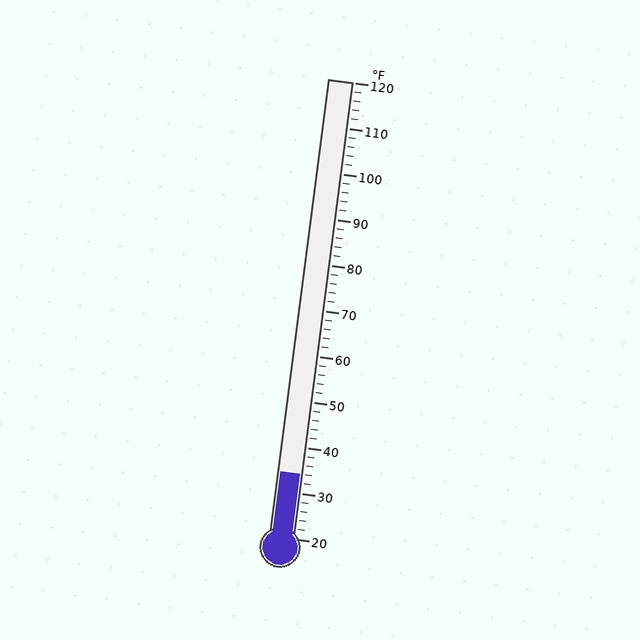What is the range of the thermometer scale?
The thermometer scale ranges from 20°F to 120°F.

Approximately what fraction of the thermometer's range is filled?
The thermometer is filled to approximately 15% of its range.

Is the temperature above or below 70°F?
The temperature is below 70°F.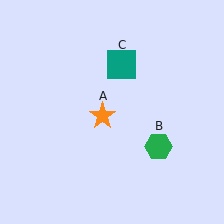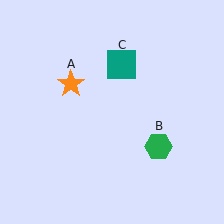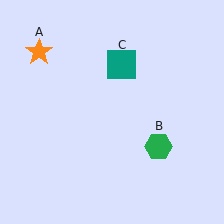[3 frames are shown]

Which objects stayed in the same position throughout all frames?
Green hexagon (object B) and teal square (object C) remained stationary.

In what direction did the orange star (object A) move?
The orange star (object A) moved up and to the left.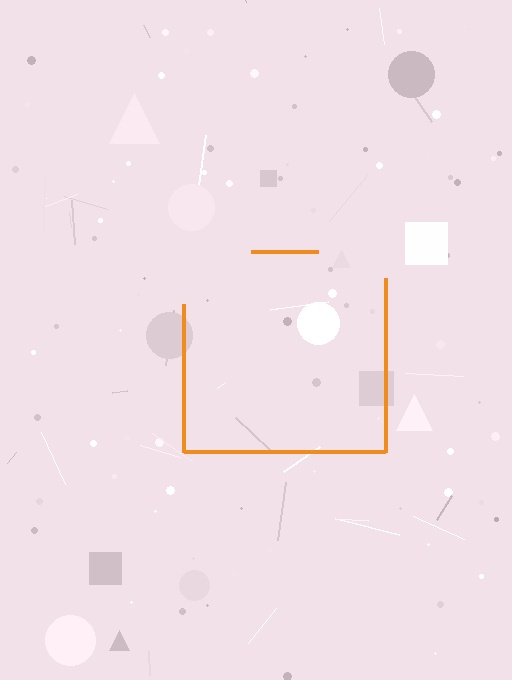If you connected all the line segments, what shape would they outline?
They would outline a square.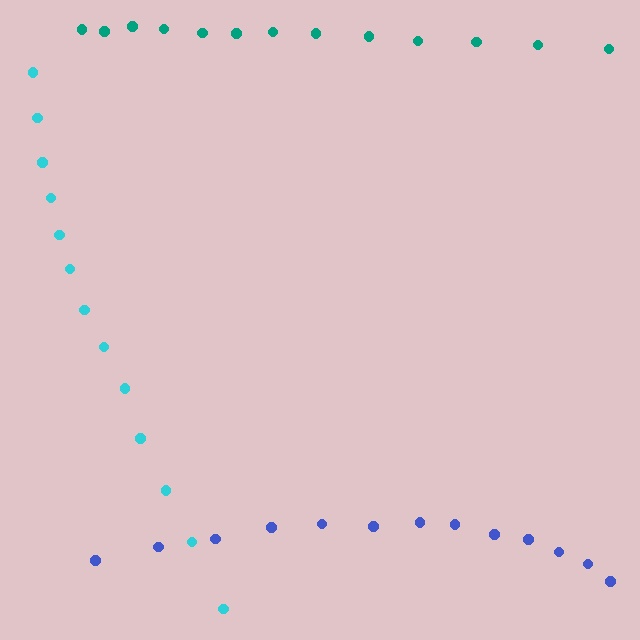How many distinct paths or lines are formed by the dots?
There are 3 distinct paths.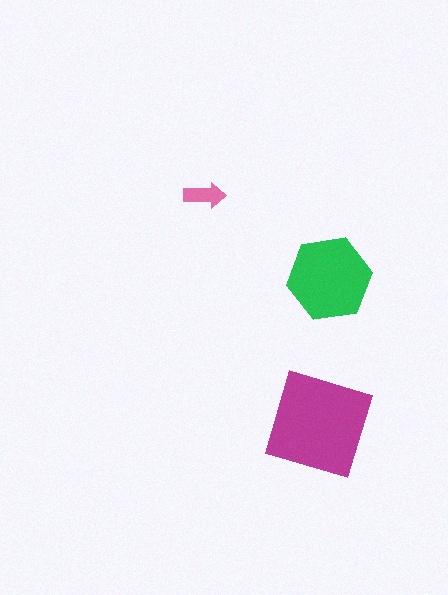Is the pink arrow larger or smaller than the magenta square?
Smaller.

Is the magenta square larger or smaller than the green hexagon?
Larger.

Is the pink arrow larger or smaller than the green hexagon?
Smaller.